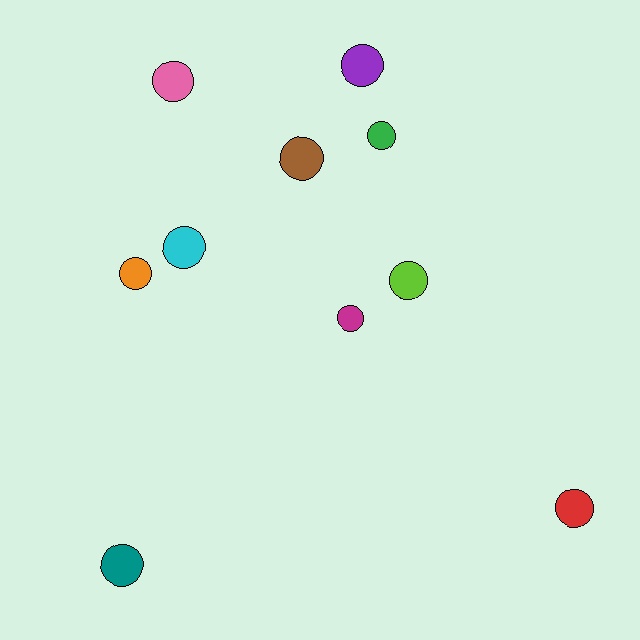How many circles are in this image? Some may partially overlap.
There are 10 circles.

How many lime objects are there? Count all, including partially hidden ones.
There is 1 lime object.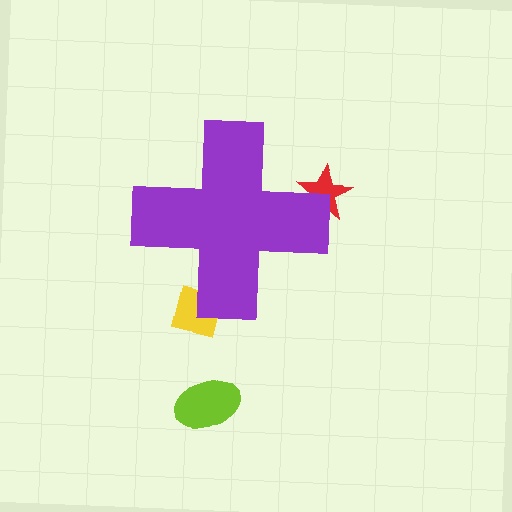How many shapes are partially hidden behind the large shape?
2 shapes are partially hidden.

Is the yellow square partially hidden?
Yes, the yellow square is partially hidden behind the purple cross.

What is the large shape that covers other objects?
A purple cross.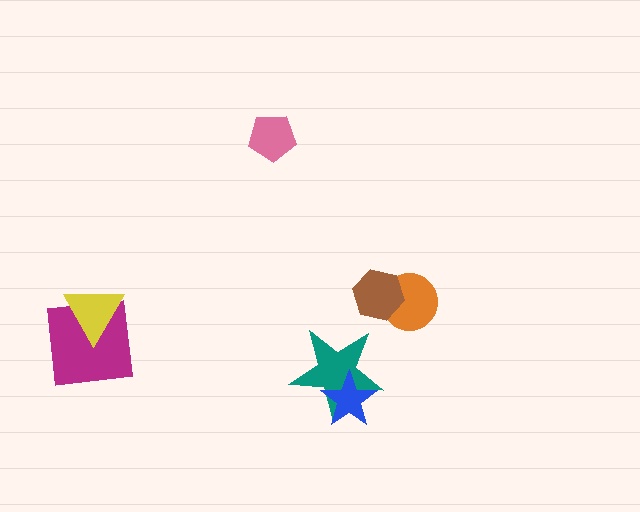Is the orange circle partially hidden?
Yes, it is partially covered by another shape.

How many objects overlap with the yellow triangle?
1 object overlaps with the yellow triangle.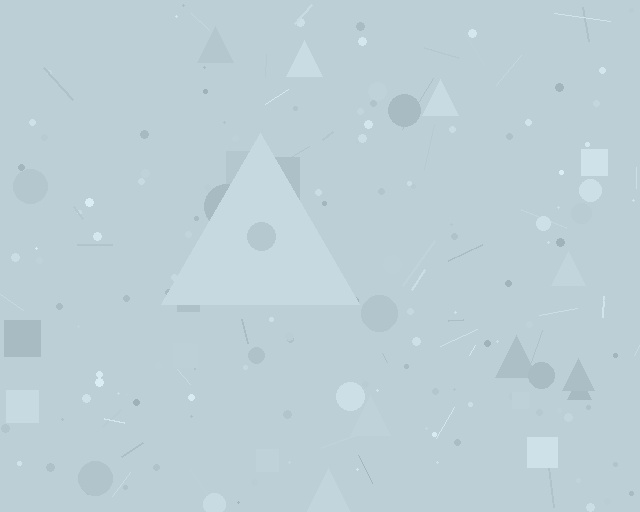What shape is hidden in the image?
A triangle is hidden in the image.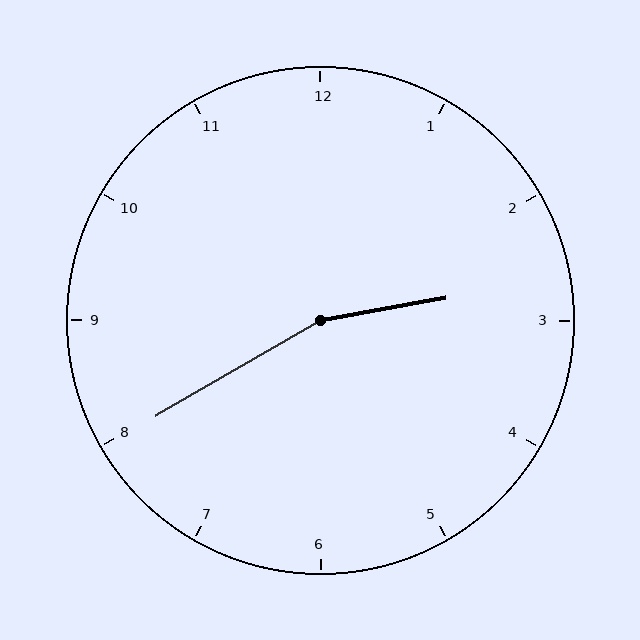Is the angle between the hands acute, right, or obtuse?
It is obtuse.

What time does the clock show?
2:40.